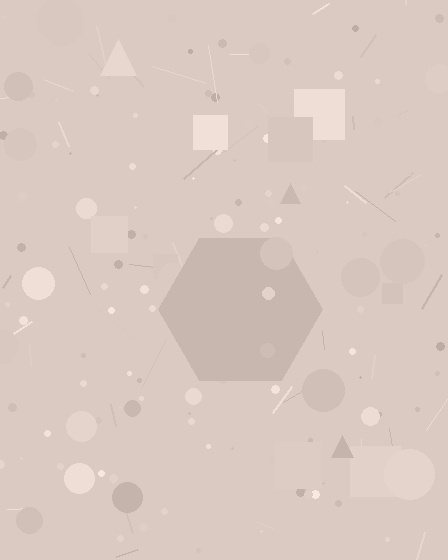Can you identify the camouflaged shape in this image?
The camouflaged shape is a hexagon.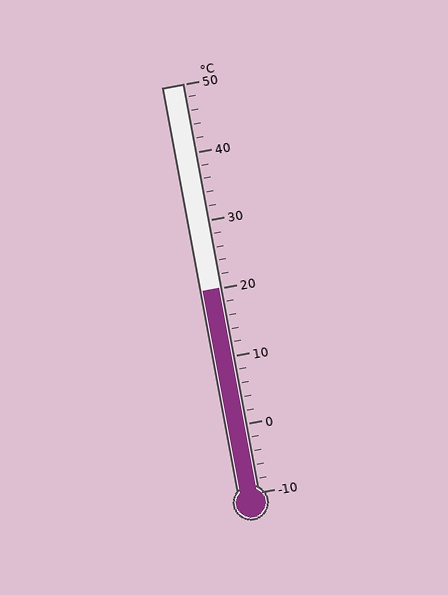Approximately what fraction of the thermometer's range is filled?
The thermometer is filled to approximately 50% of its range.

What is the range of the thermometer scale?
The thermometer scale ranges from -10°C to 50°C.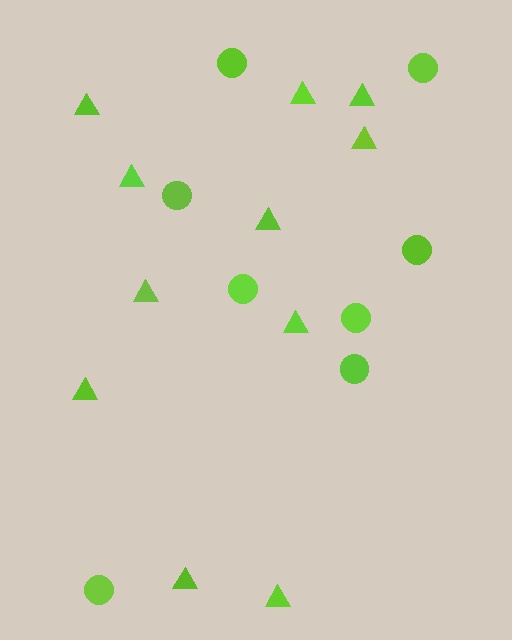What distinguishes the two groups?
There are 2 groups: one group of triangles (11) and one group of circles (8).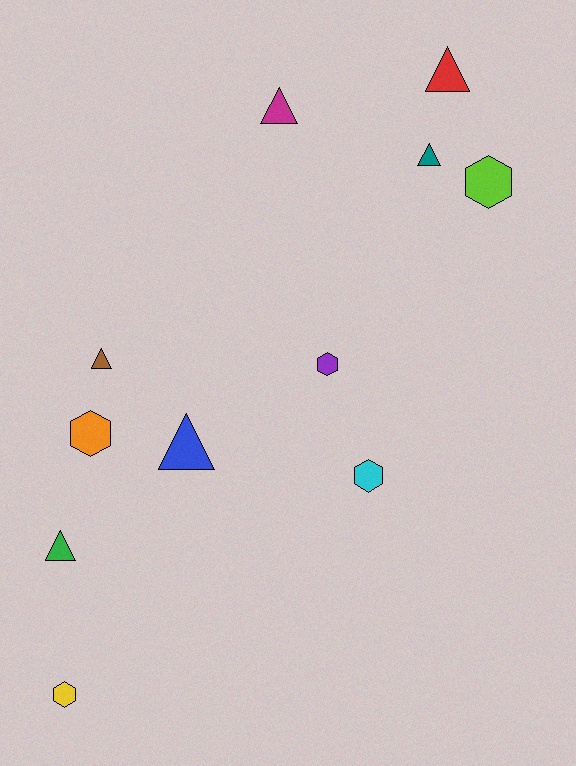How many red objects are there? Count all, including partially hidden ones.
There is 1 red object.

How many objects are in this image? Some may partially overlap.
There are 11 objects.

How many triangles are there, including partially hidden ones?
There are 6 triangles.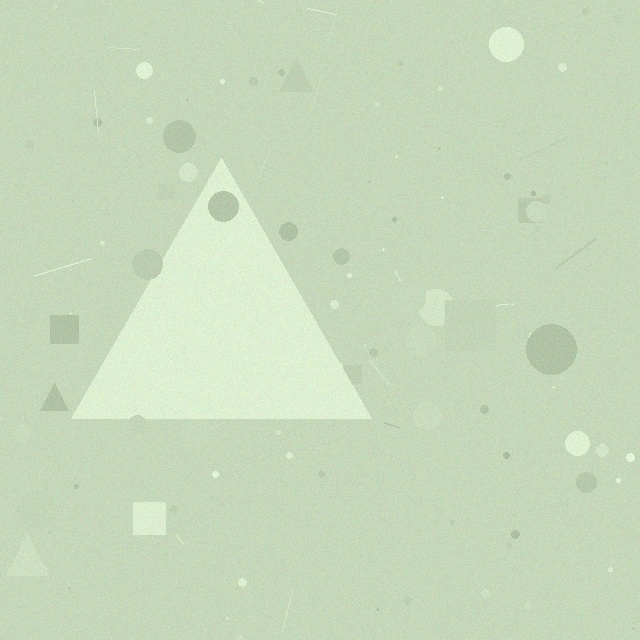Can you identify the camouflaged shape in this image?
The camouflaged shape is a triangle.